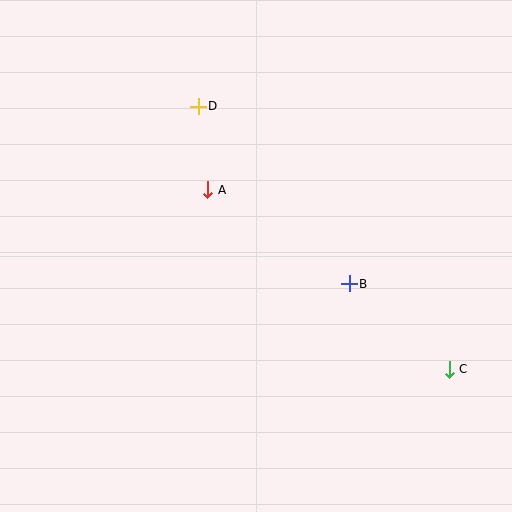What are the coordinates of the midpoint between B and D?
The midpoint between B and D is at (274, 195).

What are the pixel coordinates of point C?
Point C is at (449, 369).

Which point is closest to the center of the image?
Point A at (208, 190) is closest to the center.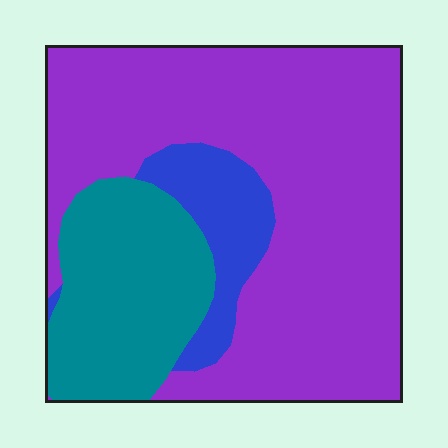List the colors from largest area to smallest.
From largest to smallest: purple, teal, blue.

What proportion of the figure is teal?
Teal covers roughly 25% of the figure.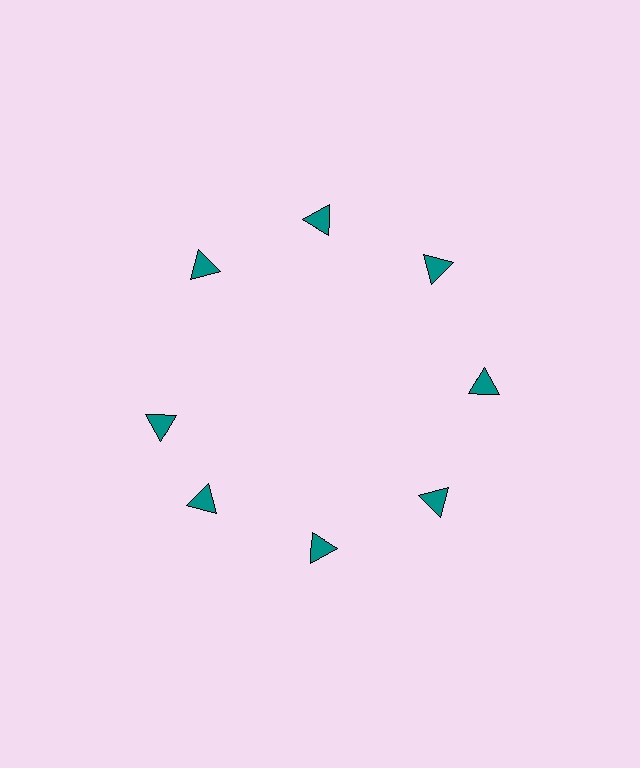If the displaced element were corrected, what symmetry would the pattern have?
It would have 8-fold rotational symmetry — the pattern would map onto itself every 45 degrees.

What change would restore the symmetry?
The symmetry would be restored by rotating it back into even spacing with its neighbors so that all 8 triangles sit at equal angles and equal distance from the center.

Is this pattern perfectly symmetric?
No. The 8 teal triangles are arranged in a ring, but one element near the 9 o'clock position is rotated out of alignment along the ring, breaking the 8-fold rotational symmetry.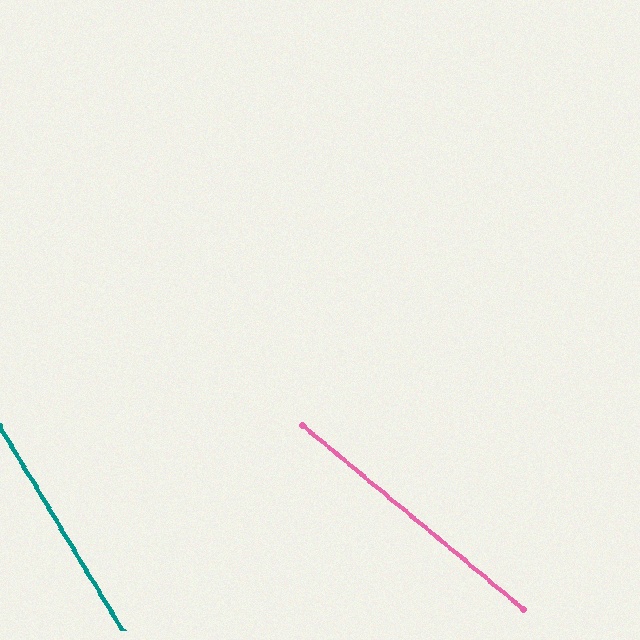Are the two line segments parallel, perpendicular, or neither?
Neither parallel nor perpendicular — they differ by about 19°.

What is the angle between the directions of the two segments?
Approximately 19 degrees.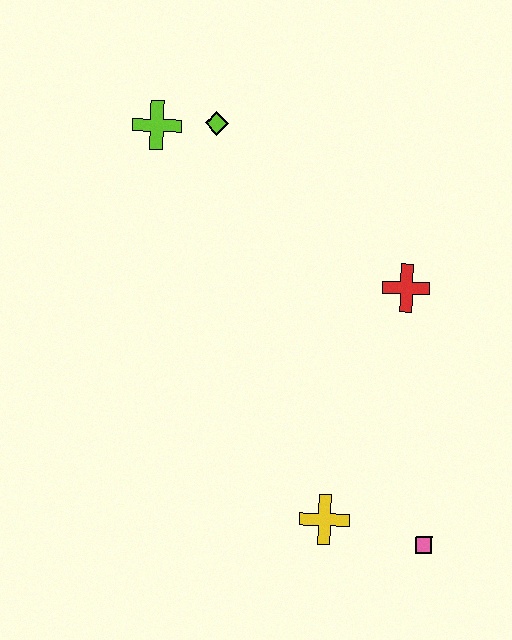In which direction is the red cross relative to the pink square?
The red cross is above the pink square.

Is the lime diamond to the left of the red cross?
Yes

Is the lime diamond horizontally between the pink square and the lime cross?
Yes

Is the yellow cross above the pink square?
Yes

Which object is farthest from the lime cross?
The pink square is farthest from the lime cross.